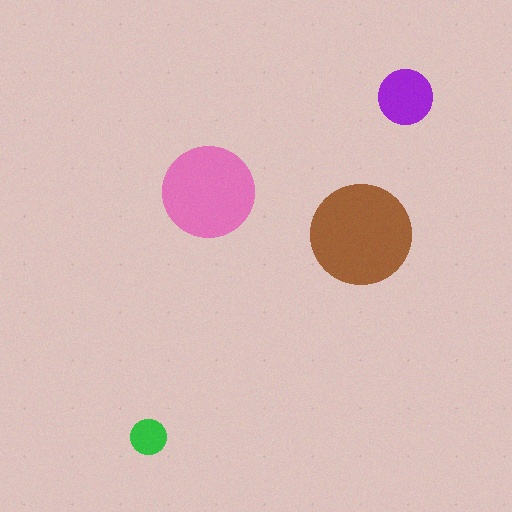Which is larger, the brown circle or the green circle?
The brown one.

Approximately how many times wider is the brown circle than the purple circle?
About 2 times wider.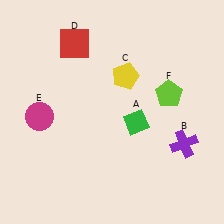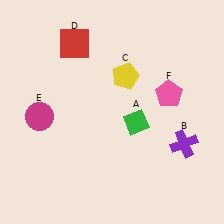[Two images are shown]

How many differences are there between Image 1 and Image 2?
There is 1 difference between the two images.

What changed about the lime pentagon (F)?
In Image 1, F is lime. In Image 2, it changed to pink.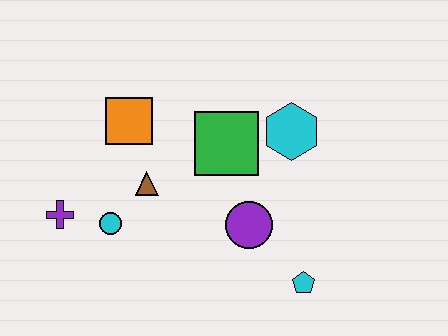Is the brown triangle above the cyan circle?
Yes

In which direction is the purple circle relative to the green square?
The purple circle is below the green square.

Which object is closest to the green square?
The cyan hexagon is closest to the green square.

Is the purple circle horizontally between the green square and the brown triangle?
No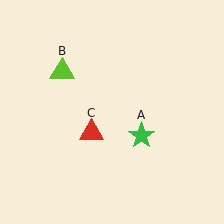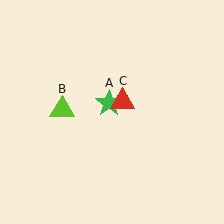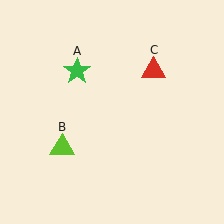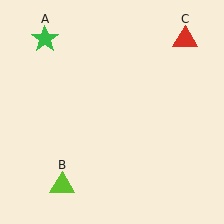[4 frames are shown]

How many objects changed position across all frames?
3 objects changed position: green star (object A), lime triangle (object B), red triangle (object C).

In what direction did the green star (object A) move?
The green star (object A) moved up and to the left.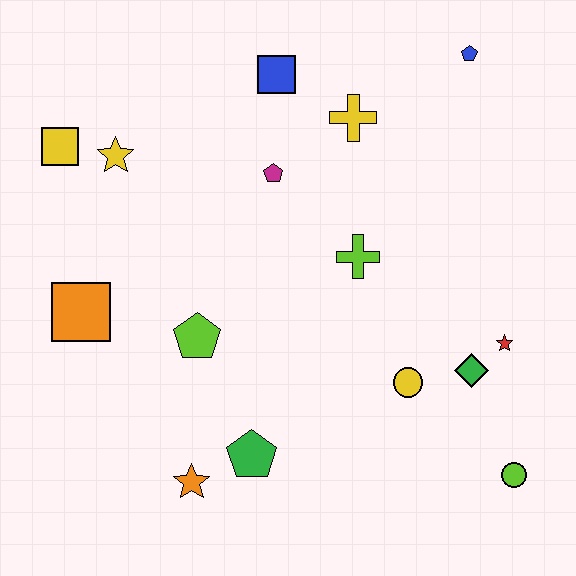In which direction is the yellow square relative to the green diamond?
The yellow square is to the left of the green diamond.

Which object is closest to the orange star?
The green pentagon is closest to the orange star.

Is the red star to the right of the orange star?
Yes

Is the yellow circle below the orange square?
Yes